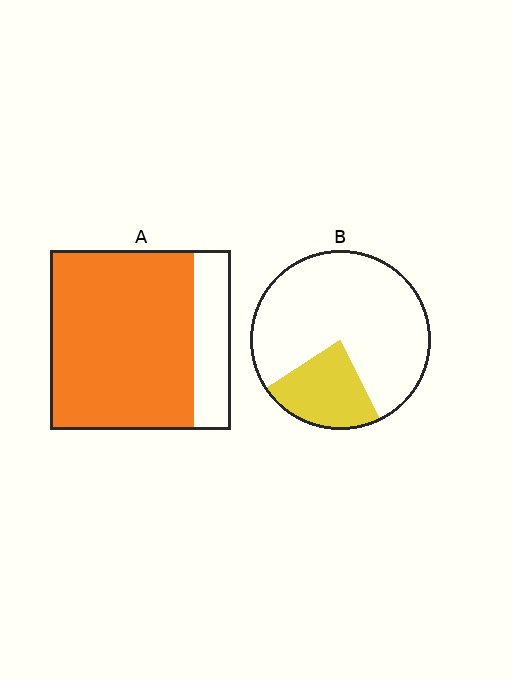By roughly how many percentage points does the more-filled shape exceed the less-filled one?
By roughly 55 percentage points (A over B).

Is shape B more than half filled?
No.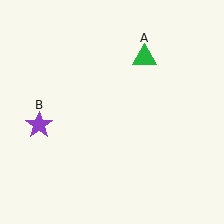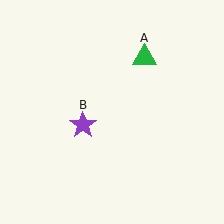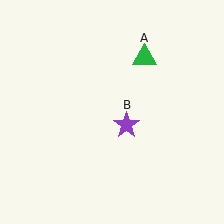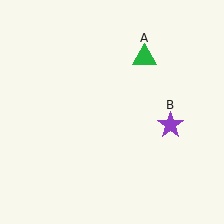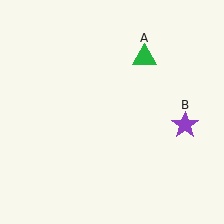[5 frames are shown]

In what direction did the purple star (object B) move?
The purple star (object B) moved right.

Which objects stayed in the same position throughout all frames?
Green triangle (object A) remained stationary.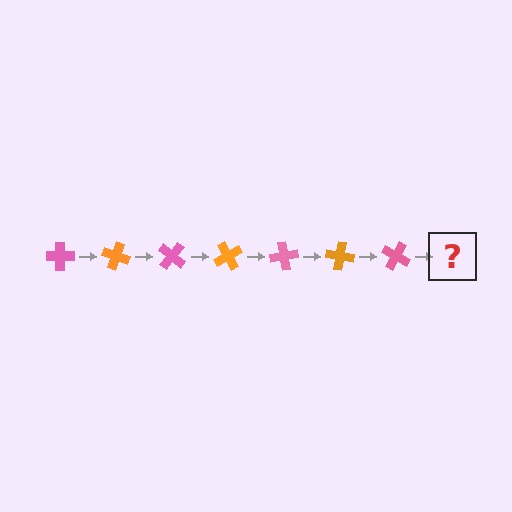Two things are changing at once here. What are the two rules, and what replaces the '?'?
The two rules are that it rotates 20 degrees each step and the color cycles through pink and orange. The '?' should be an orange cross, rotated 140 degrees from the start.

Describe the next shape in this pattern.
It should be an orange cross, rotated 140 degrees from the start.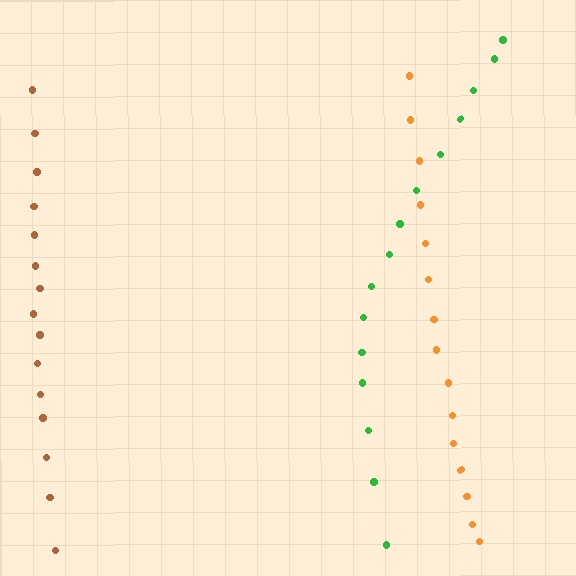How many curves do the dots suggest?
There are 3 distinct paths.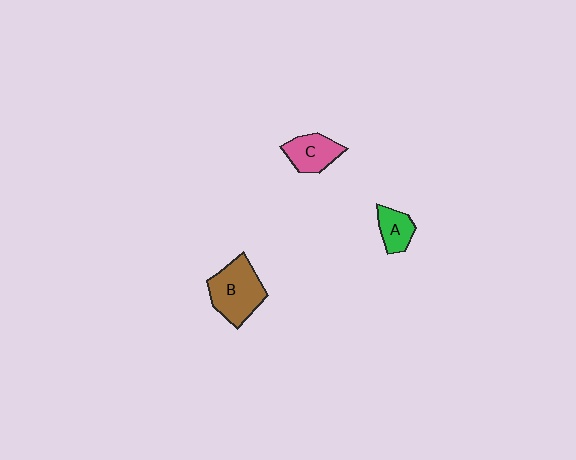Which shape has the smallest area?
Shape A (green).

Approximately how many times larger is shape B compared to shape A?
Approximately 2.0 times.